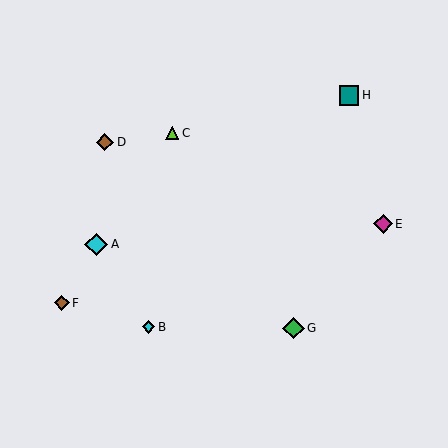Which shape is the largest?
The cyan diamond (labeled A) is the largest.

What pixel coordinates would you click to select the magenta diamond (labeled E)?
Click at (383, 224) to select the magenta diamond E.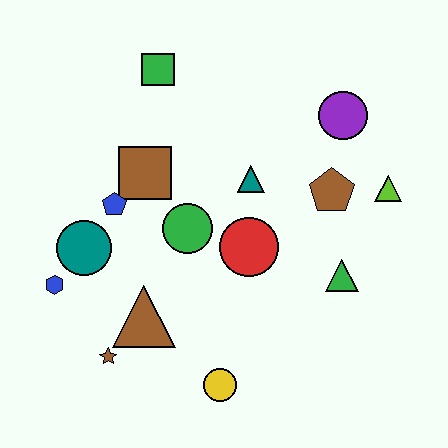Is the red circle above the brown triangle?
Yes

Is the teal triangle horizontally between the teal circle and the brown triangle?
No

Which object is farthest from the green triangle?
The blue hexagon is farthest from the green triangle.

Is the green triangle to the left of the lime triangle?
Yes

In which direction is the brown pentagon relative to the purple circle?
The brown pentagon is below the purple circle.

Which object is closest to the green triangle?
The brown pentagon is closest to the green triangle.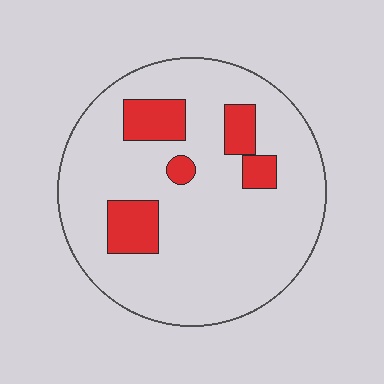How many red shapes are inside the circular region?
5.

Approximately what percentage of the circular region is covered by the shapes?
Approximately 15%.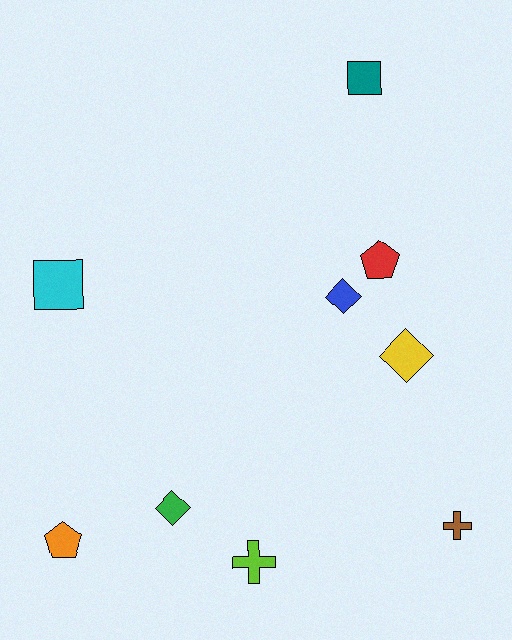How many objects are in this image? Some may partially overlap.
There are 9 objects.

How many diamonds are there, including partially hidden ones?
There are 3 diamonds.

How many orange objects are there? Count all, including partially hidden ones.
There is 1 orange object.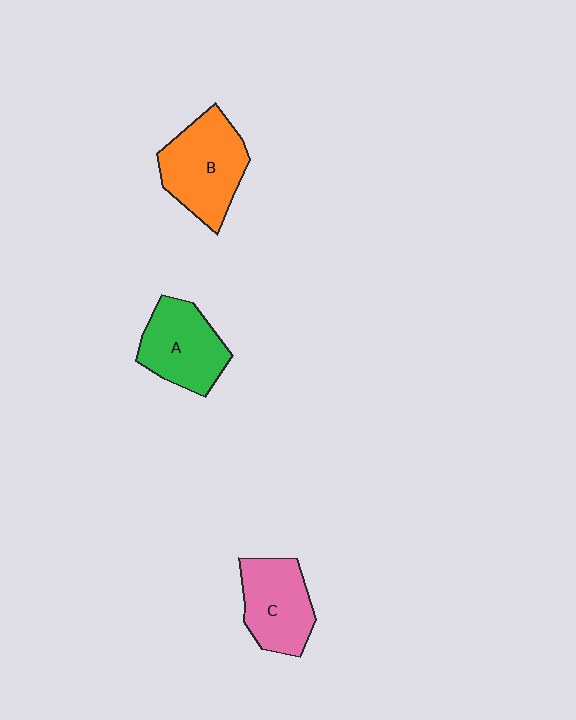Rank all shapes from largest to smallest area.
From largest to smallest: B (orange), A (green), C (pink).